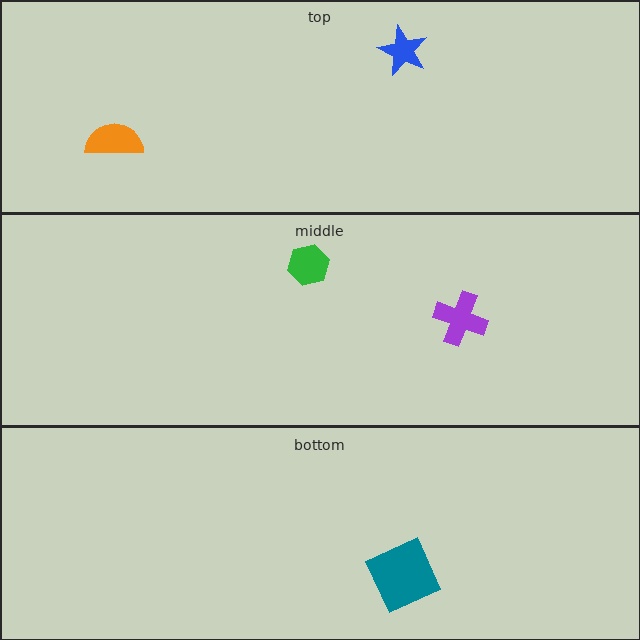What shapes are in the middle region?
The purple cross, the green hexagon.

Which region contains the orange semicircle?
The top region.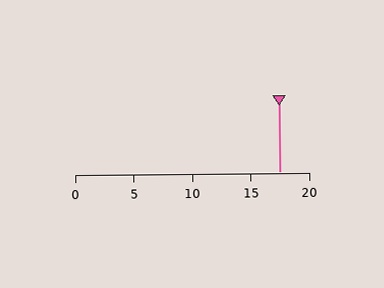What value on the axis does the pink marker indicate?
The marker indicates approximately 17.5.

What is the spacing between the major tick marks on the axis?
The major ticks are spaced 5 apart.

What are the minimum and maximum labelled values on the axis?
The axis runs from 0 to 20.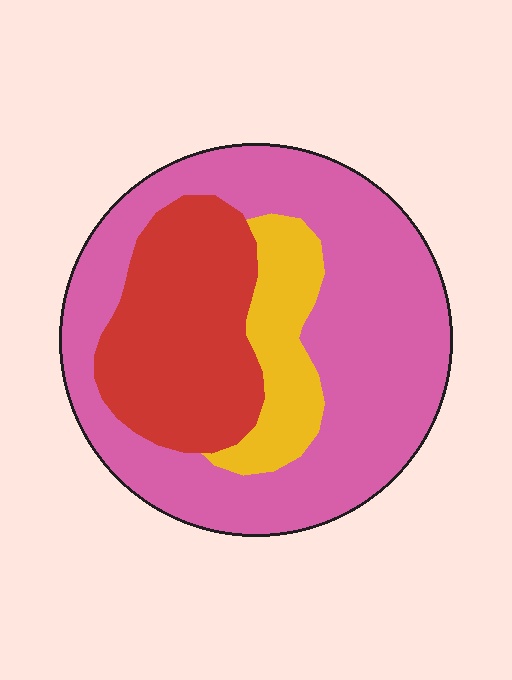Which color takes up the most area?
Pink, at roughly 60%.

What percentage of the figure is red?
Red takes up between a sixth and a third of the figure.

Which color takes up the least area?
Yellow, at roughly 15%.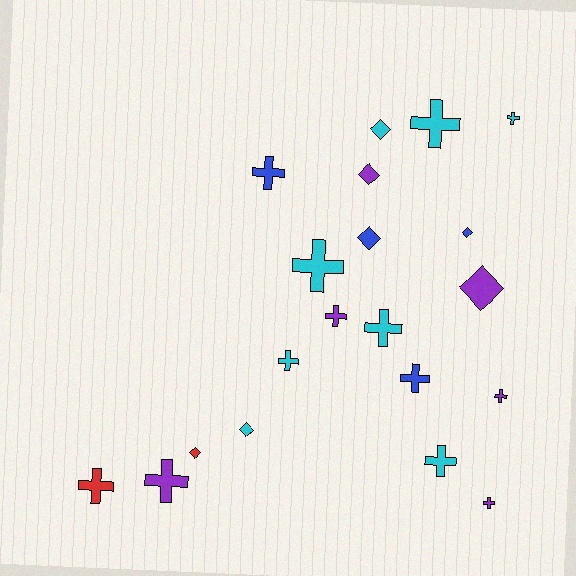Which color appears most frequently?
Cyan, with 8 objects.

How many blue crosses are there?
There are 2 blue crosses.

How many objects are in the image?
There are 20 objects.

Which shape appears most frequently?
Cross, with 13 objects.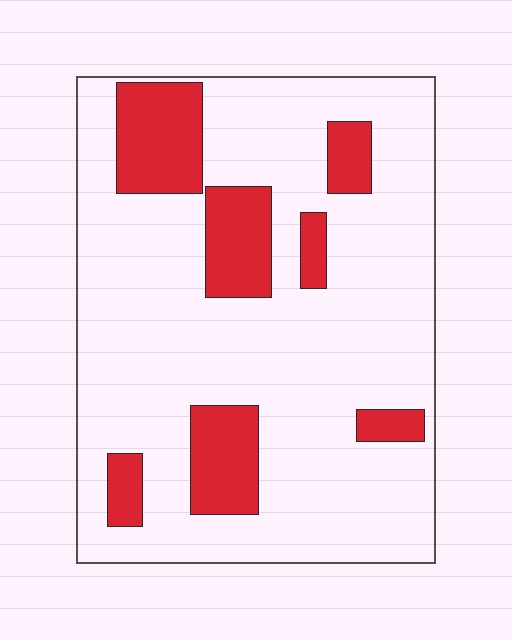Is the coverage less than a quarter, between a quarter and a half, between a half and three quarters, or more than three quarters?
Less than a quarter.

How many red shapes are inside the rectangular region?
7.